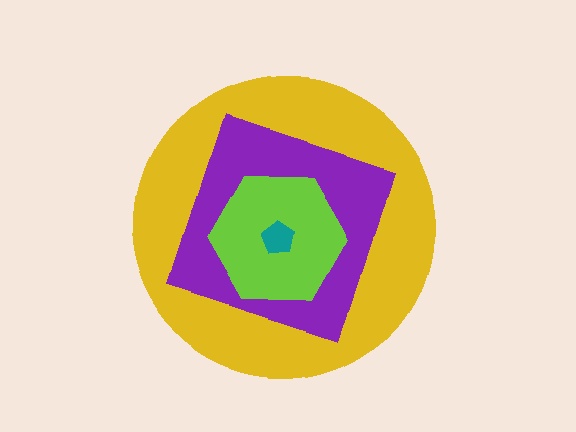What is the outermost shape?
The yellow circle.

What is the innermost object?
The teal pentagon.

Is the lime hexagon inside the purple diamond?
Yes.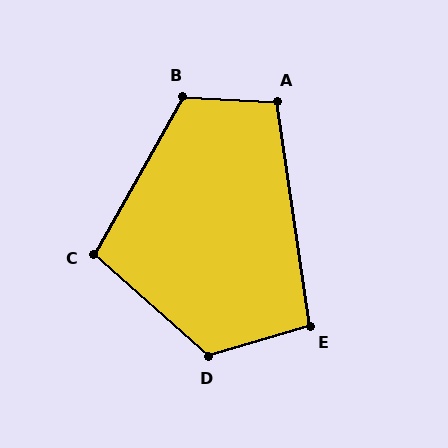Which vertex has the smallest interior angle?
E, at approximately 98 degrees.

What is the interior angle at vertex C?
Approximately 102 degrees (obtuse).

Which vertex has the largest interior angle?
D, at approximately 121 degrees.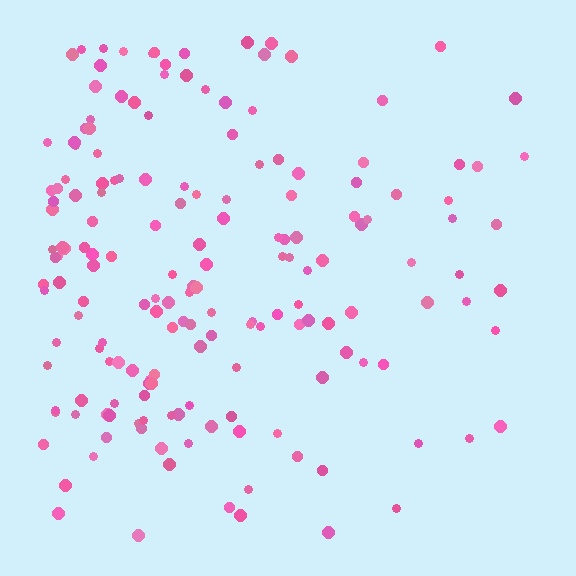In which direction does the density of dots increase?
From right to left, with the left side densest.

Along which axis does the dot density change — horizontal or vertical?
Horizontal.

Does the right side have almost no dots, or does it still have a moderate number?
Still a moderate number, just noticeably fewer than the left.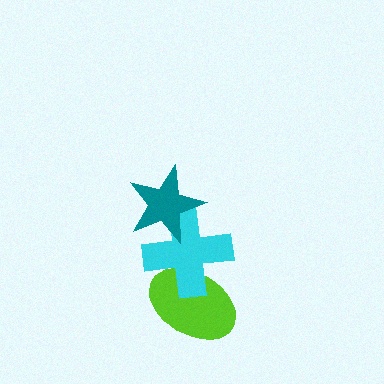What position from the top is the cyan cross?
The cyan cross is 2nd from the top.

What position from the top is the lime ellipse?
The lime ellipse is 3rd from the top.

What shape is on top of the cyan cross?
The teal star is on top of the cyan cross.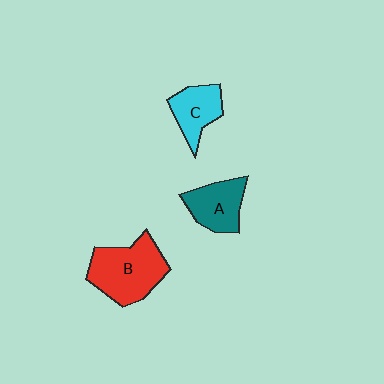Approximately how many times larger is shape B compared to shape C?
Approximately 1.7 times.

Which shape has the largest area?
Shape B (red).